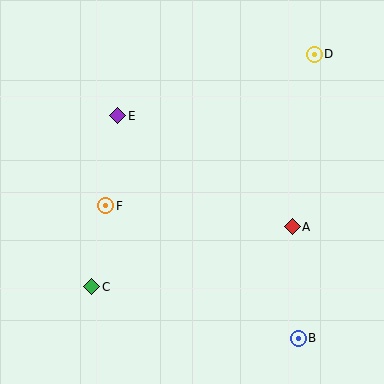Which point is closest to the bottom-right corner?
Point B is closest to the bottom-right corner.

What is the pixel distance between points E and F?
The distance between E and F is 91 pixels.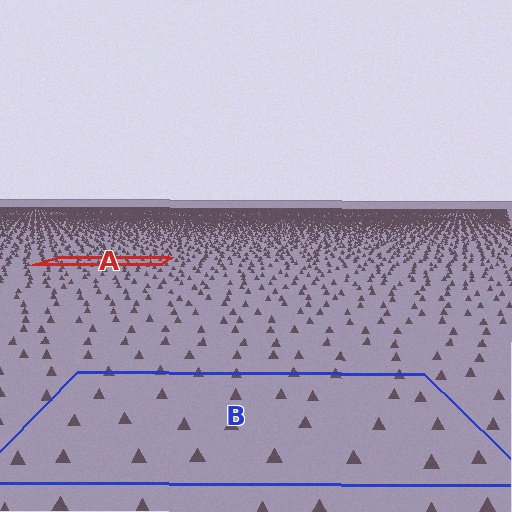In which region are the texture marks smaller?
The texture marks are smaller in region A, because it is farther away.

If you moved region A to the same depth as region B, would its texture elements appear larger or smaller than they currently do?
They would appear larger. At a closer depth, the same texture elements are projected at a bigger on-screen size.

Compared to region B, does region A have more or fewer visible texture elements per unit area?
Region A has more texture elements per unit area — they are packed more densely because it is farther away.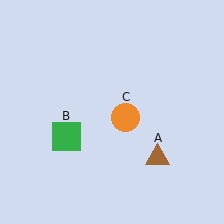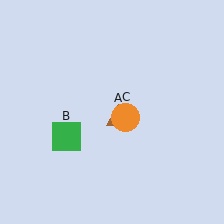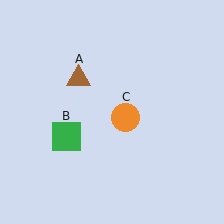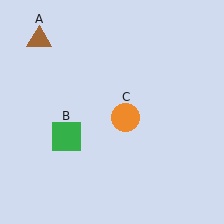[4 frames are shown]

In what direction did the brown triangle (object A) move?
The brown triangle (object A) moved up and to the left.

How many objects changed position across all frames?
1 object changed position: brown triangle (object A).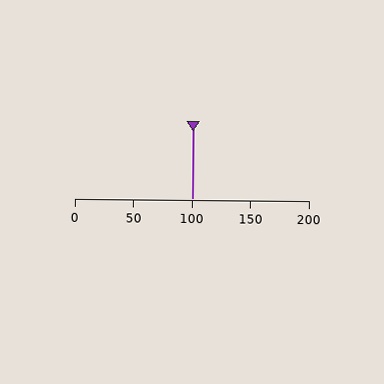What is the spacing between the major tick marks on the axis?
The major ticks are spaced 50 apart.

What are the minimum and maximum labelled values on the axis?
The axis runs from 0 to 200.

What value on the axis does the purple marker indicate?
The marker indicates approximately 100.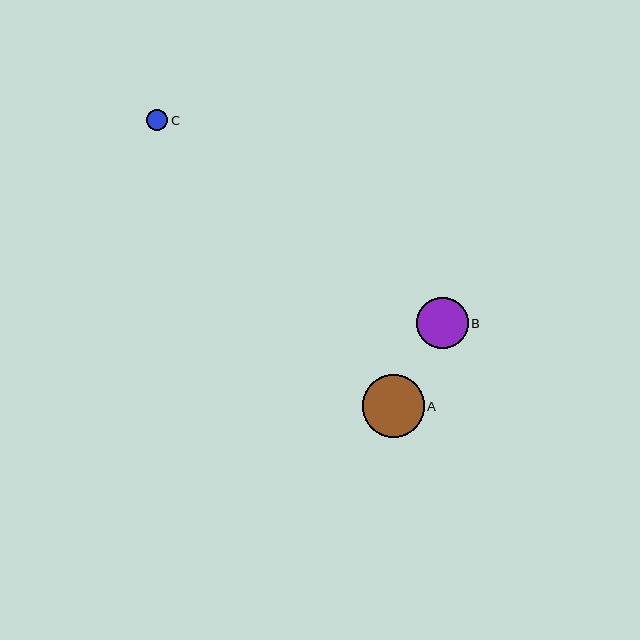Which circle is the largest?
Circle A is the largest with a size of approximately 62 pixels.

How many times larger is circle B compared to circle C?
Circle B is approximately 2.4 times the size of circle C.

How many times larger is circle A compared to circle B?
Circle A is approximately 1.2 times the size of circle B.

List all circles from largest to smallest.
From largest to smallest: A, B, C.